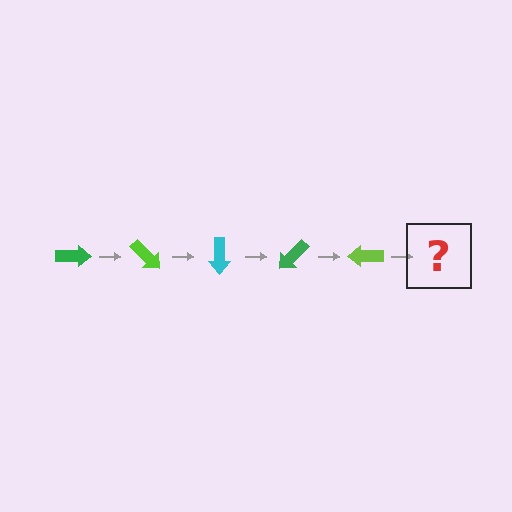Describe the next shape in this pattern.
It should be a cyan arrow, rotated 225 degrees from the start.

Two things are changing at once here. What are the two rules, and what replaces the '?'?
The two rules are that it rotates 45 degrees each step and the color cycles through green, lime, and cyan. The '?' should be a cyan arrow, rotated 225 degrees from the start.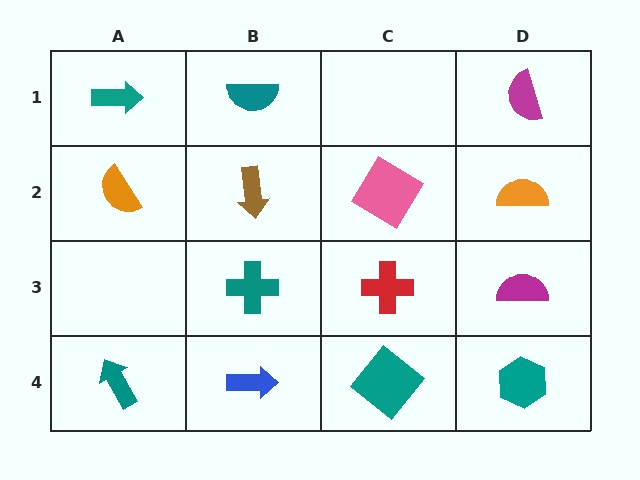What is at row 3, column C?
A red cross.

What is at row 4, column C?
A teal diamond.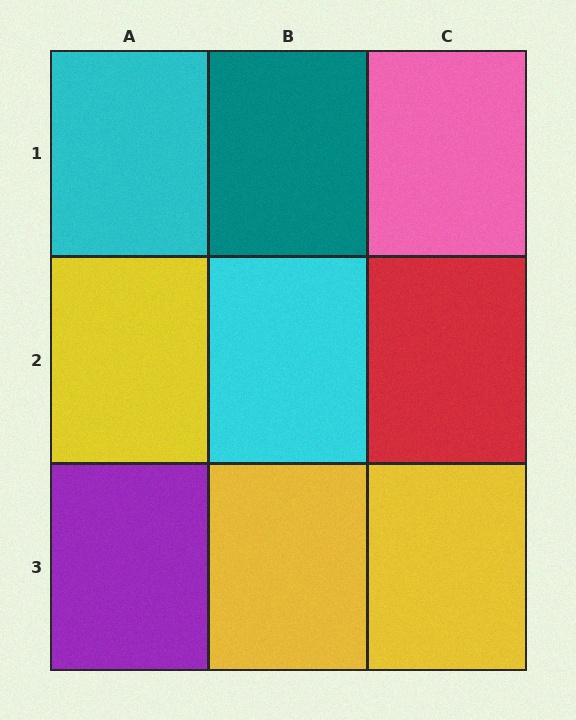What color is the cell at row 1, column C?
Pink.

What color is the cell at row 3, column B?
Yellow.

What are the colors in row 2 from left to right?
Yellow, cyan, red.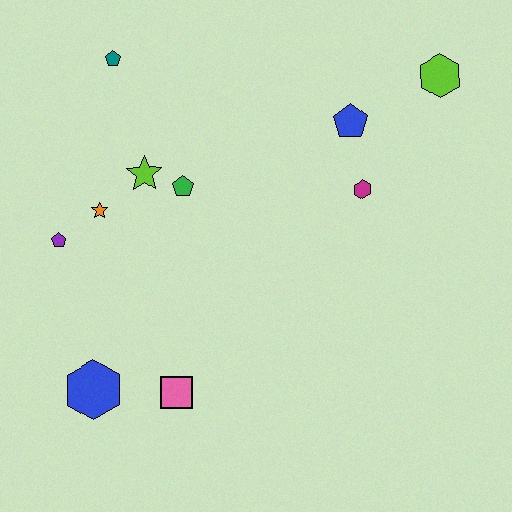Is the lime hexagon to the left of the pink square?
No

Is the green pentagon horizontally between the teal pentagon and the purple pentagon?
No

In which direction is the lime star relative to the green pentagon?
The lime star is to the left of the green pentagon.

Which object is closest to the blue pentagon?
The magenta hexagon is closest to the blue pentagon.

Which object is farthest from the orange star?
The lime hexagon is farthest from the orange star.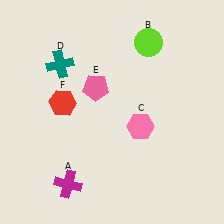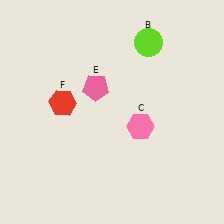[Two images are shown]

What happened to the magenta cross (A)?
The magenta cross (A) was removed in Image 2. It was in the bottom-left area of Image 1.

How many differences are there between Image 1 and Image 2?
There are 2 differences between the two images.